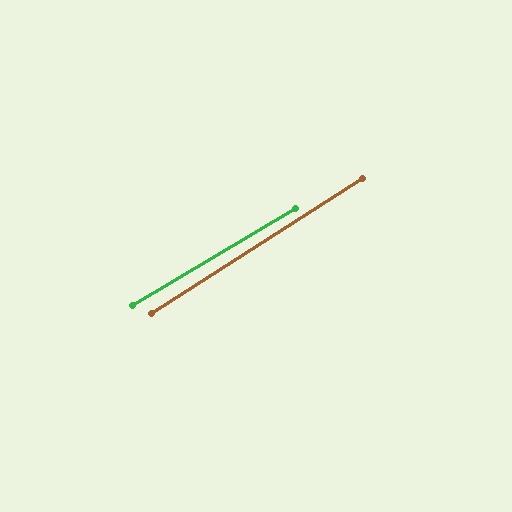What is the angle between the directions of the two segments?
Approximately 2 degrees.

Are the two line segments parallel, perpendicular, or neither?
Parallel — their directions differ by only 1.8°.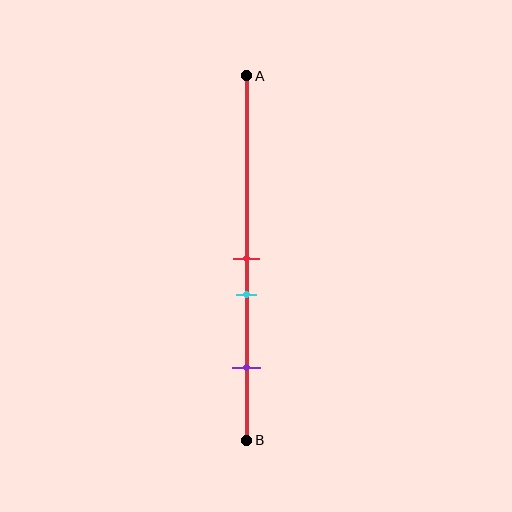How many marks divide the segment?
There are 3 marks dividing the segment.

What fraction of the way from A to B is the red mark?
The red mark is approximately 50% (0.5) of the way from A to B.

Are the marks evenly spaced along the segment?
No, the marks are not evenly spaced.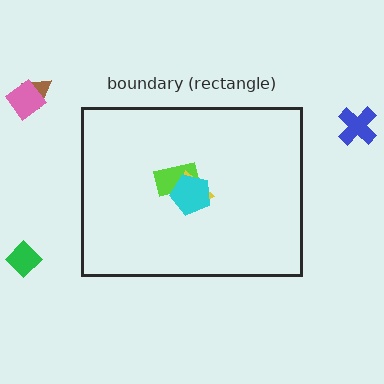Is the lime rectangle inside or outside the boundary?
Inside.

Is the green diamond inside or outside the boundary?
Outside.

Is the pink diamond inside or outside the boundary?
Outside.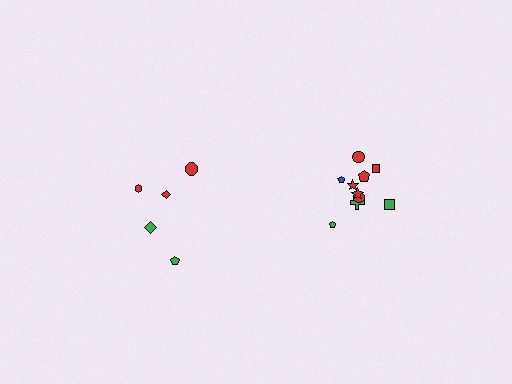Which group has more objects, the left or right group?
The right group.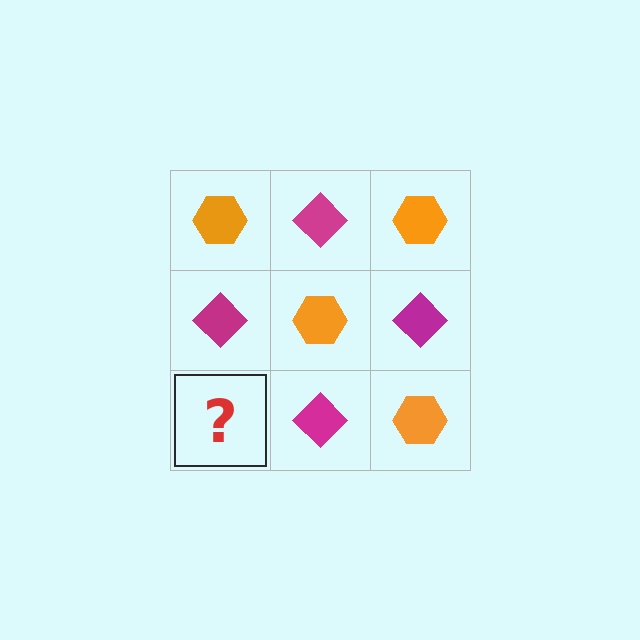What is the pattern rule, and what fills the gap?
The rule is that it alternates orange hexagon and magenta diamond in a checkerboard pattern. The gap should be filled with an orange hexagon.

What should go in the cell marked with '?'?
The missing cell should contain an orange hexagon.